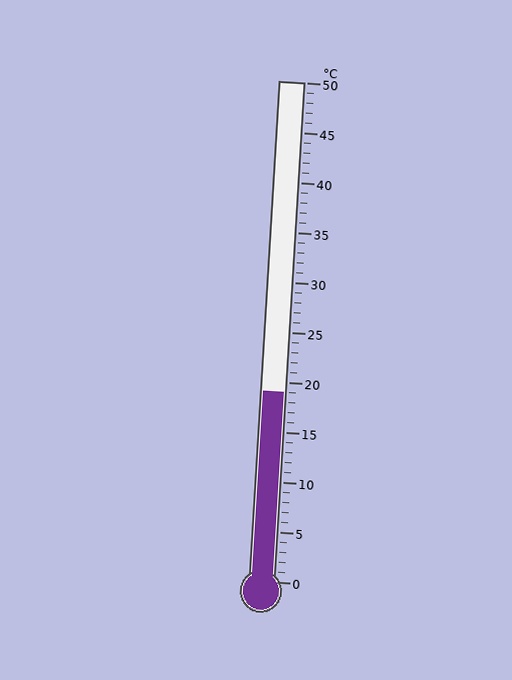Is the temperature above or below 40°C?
The temperature is below 40°C.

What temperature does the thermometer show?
The thermometer shows approximately 19°C.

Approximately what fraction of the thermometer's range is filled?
The thermometer is filled to approximately 40% of its range.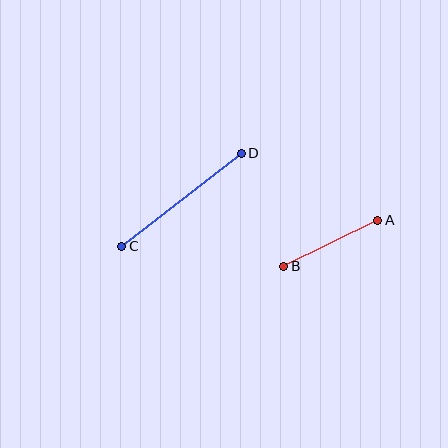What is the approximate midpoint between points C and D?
The midpoint is at approximately (181, 200) pixels.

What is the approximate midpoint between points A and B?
The midpoint is at approximately (331, 243) pixels.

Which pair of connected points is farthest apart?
Points C and D are farthest apart.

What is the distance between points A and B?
The distance is approximately 105 pixels.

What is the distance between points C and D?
The distance is approximately 151 pixels.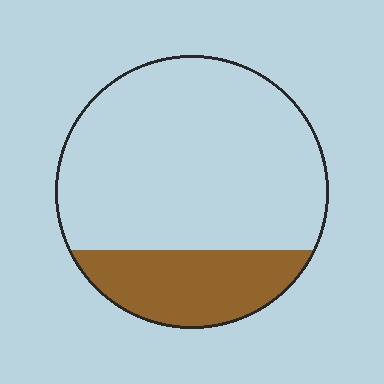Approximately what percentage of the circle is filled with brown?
Approximately 25%.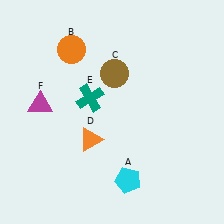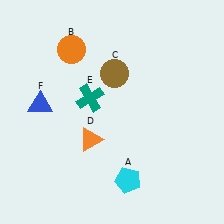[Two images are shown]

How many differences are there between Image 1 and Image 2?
There is 1 difference between the two images.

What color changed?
The triangle (F) changed from magenta in Image 1 to blue in Image 2.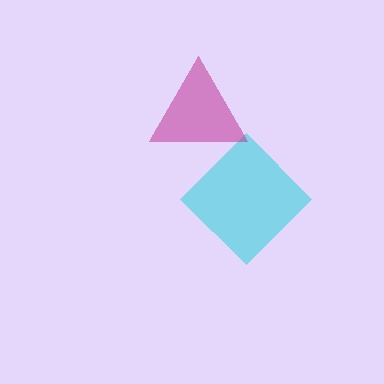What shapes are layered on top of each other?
The layered shapes are: a cyan diamond, a magenta triangle.